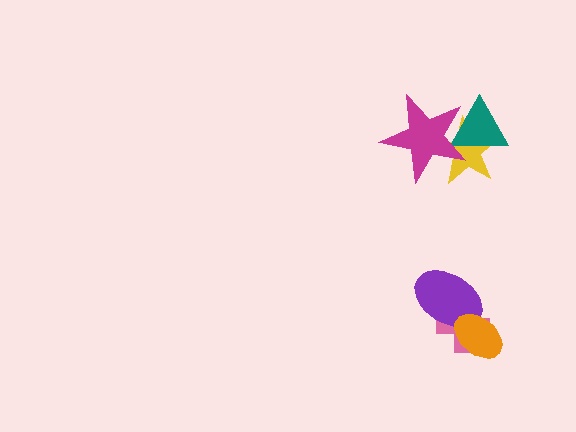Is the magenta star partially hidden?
No, no other shape covers it.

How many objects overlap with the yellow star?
2 objects overlap with the yellow star.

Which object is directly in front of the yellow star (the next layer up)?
The teal triangle is directly in front of the yellow star.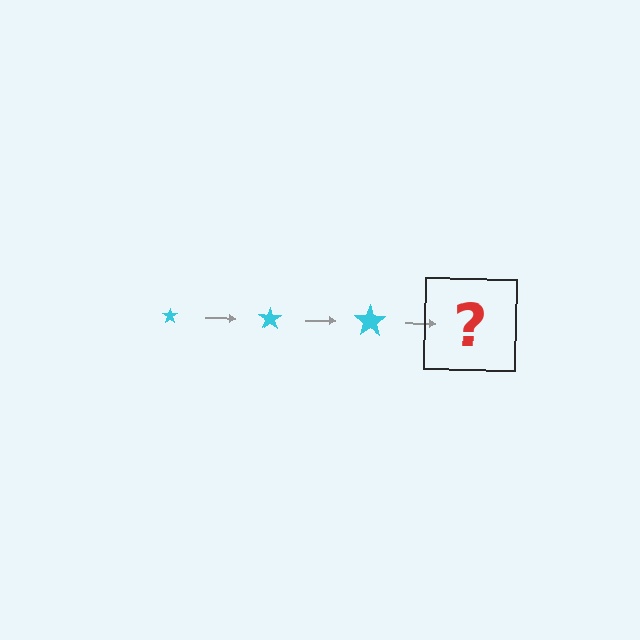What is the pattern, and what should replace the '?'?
The pattern is that the star gets progressively larger each step. The '?' should be a cyan star, larger than the previous one.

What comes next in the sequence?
The next element should be a cyan star, larger than the previous one.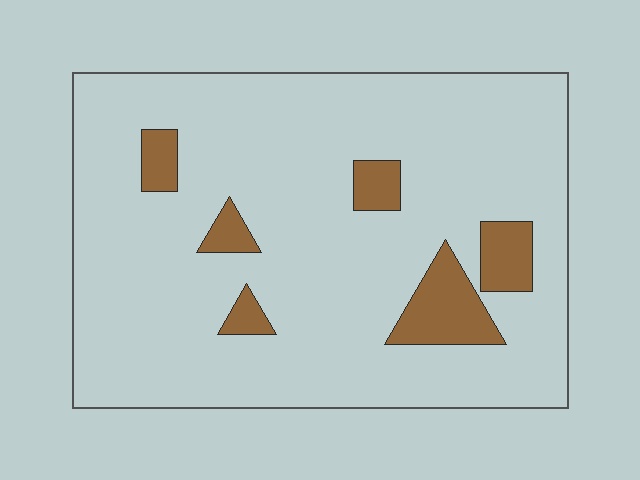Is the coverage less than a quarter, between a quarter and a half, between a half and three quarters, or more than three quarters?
Less than a quarter.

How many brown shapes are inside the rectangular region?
6.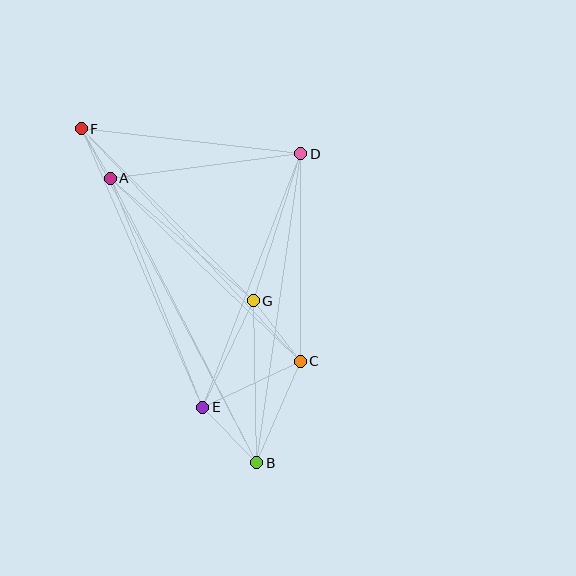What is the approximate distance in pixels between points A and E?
The distance between A and E is approximately 247 pixels.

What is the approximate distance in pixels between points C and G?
The distance between C and G is approximately 76 pixels.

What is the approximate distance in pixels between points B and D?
The distance between B and D is approximately 312 pixels.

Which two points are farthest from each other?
Points B and F are farthest from each other.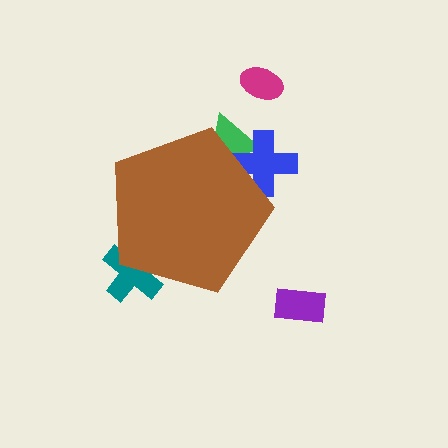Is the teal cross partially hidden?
Yes, the teal cross is partially hidden behind the brown pentagon.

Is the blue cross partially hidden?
Yes, the blue cross is partially hidden behind the brown pentagon.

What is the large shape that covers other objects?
A brown pentagon.